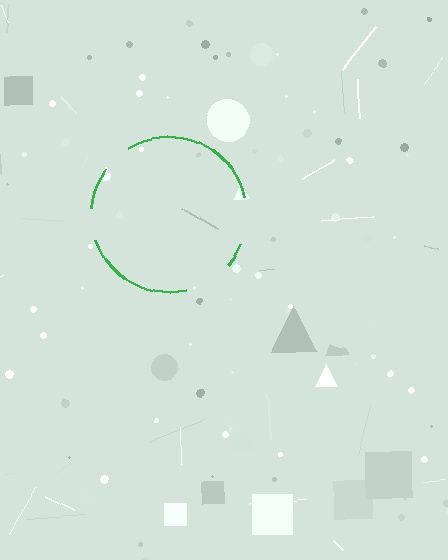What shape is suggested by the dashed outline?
The dashed outline suggests a circle.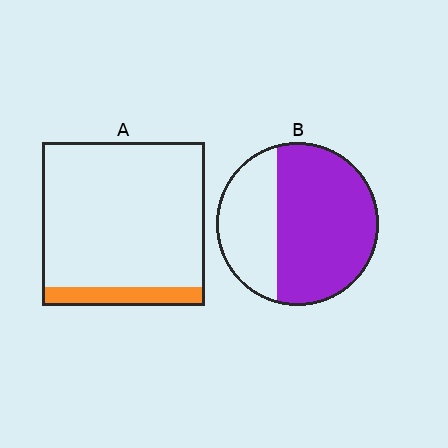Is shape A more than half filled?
No.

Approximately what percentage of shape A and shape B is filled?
A is approximately 10% and B is approximately 65%.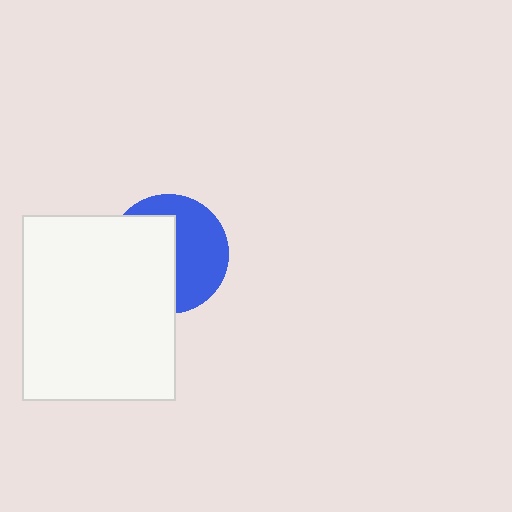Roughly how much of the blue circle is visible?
About half of it is visible (roughly 50%).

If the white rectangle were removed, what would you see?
You would see the complete blue circle.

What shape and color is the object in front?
The object in front is a white rectangle.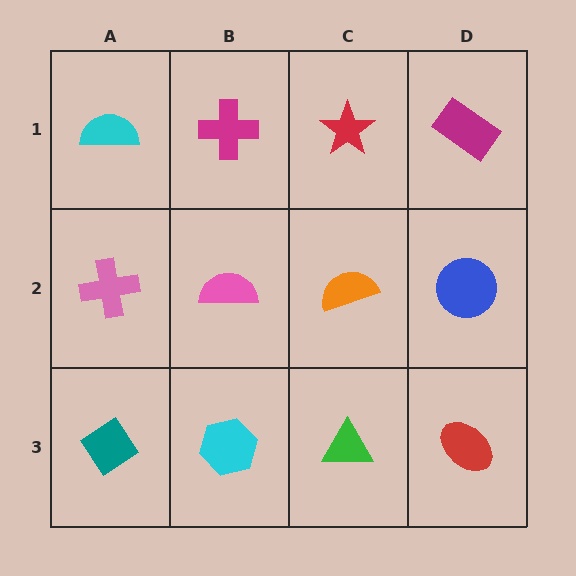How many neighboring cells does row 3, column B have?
3.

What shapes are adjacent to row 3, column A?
A pink cross (row 2, column A), a cyan hexagon (row 3, column B).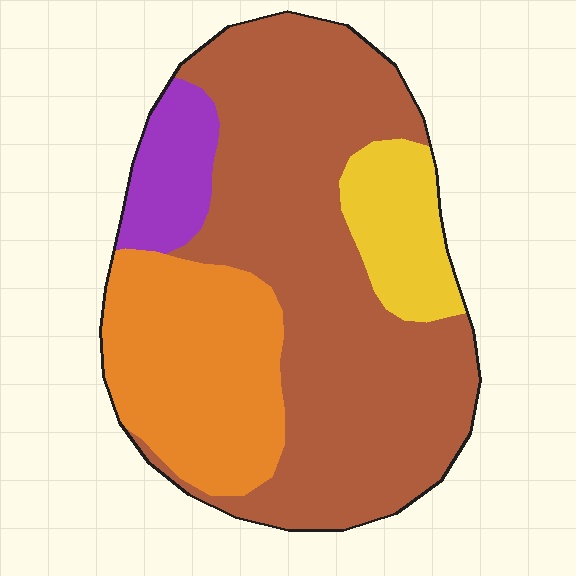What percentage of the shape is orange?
Orange takes up about one quarter (1/4) of the shape.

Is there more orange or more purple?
Orange.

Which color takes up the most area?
Brown, at roughly 55%.